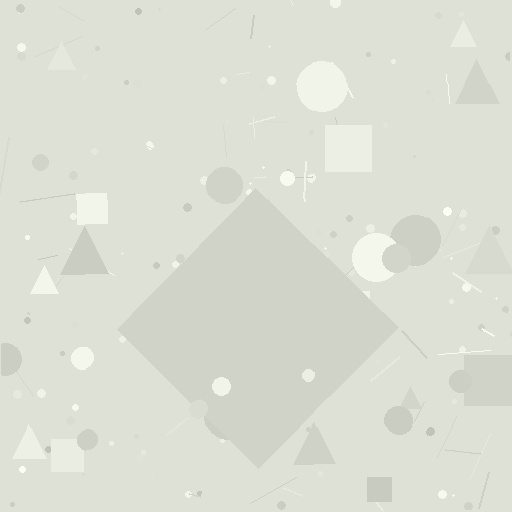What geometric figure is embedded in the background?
A diamond is embedded in the background.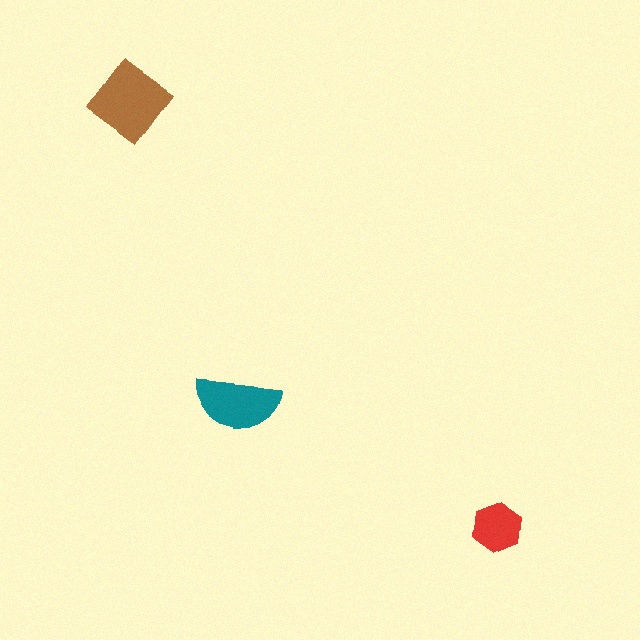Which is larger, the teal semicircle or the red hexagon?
The teal semicircle.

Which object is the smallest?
The red hexagon.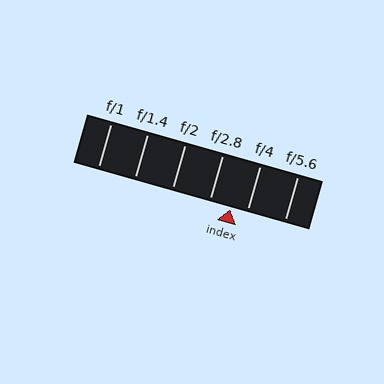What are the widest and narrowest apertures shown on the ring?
The widest aperture shown is f/1 and the narrowest is f/5.6.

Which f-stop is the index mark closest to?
The index mark is closest to f/4.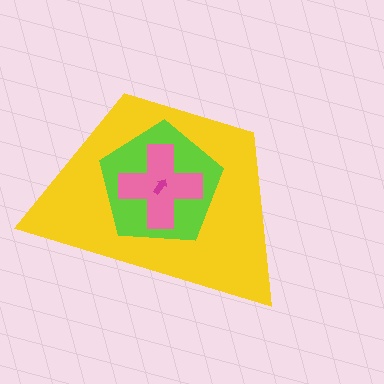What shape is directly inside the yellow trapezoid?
The lime pentagon.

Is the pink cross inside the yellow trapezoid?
Yes.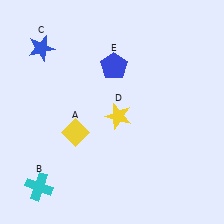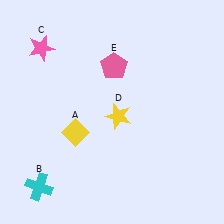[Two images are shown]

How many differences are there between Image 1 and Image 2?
There are 2 differences between the two images.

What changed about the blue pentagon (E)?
In Image 1, E is blue. In Image 2, it changed to pink.